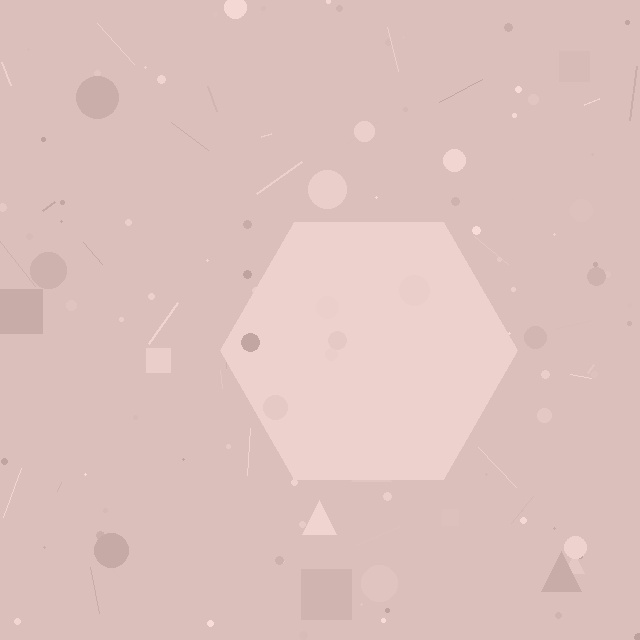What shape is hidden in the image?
A hexagon is hidden in the image.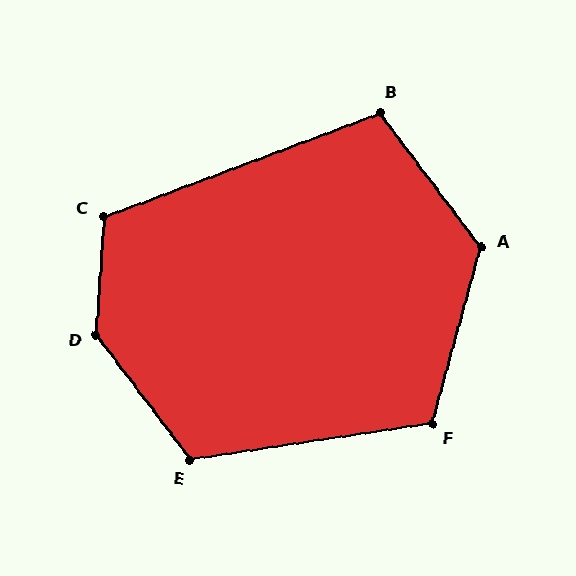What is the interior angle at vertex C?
Approximately 114 degrees (obtuse).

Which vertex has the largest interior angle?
D, at approximately 139 degrees.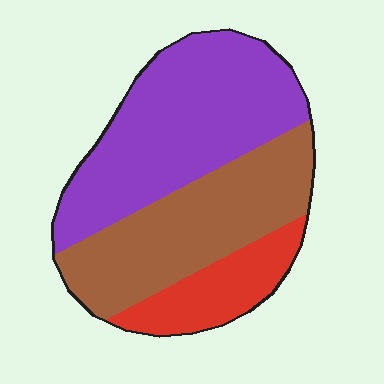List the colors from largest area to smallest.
From largest to smallest: purple, brown, red.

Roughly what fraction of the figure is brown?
Brown covers roughly 35% of the figure.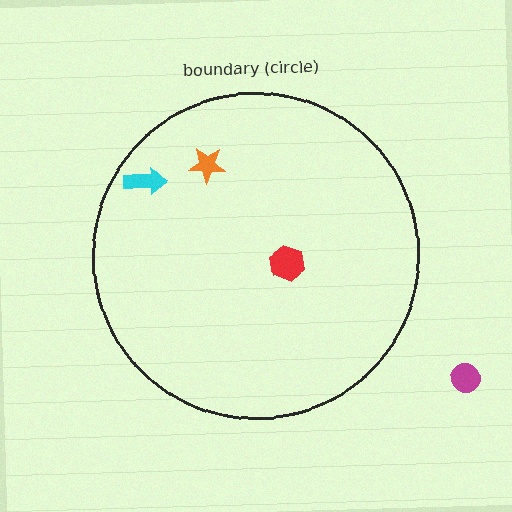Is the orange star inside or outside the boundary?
Inside.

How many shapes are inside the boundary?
3 inside, 1 outside.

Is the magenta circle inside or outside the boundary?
Outside.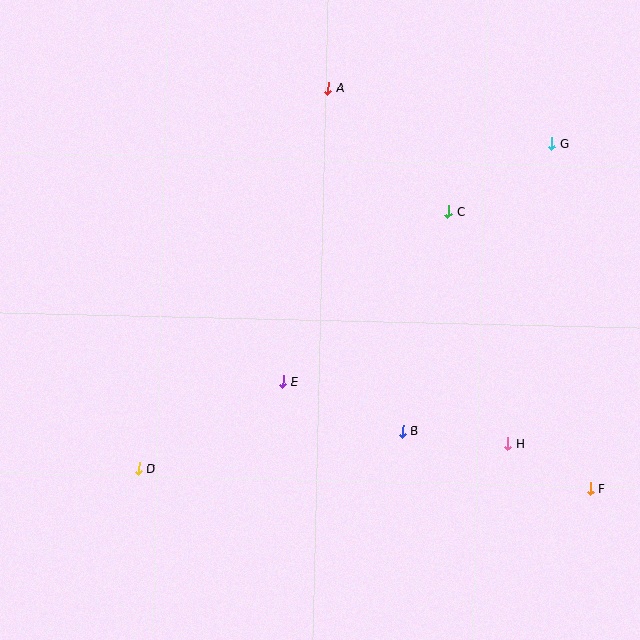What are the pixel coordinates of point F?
Point F is at (590, 488).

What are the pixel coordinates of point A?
Point A is at (328, 88).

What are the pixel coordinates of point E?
Point E is at (283, 382).